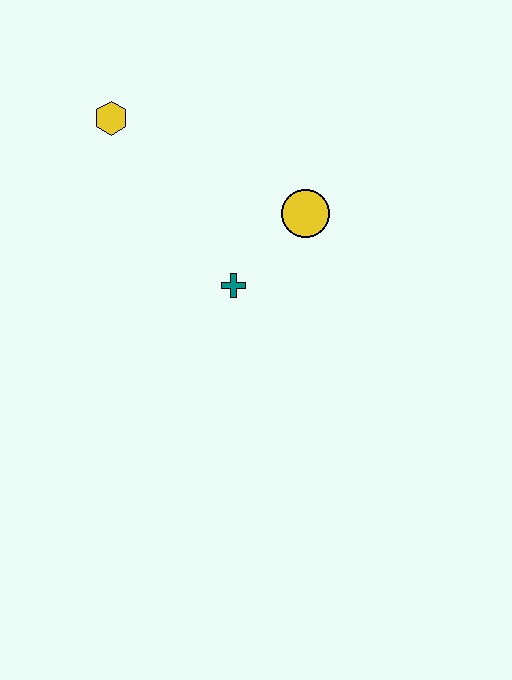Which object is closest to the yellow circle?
The teal cross is closest to the yellow circle.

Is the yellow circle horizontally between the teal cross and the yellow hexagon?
No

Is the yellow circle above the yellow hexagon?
No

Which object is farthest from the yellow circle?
The yellow hexagon is farthest from the yellow circle.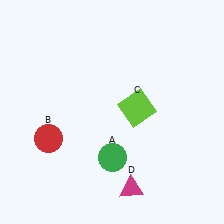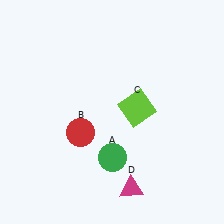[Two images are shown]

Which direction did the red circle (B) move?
The red circle (B) moved right.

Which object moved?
The red circle (B) moved right.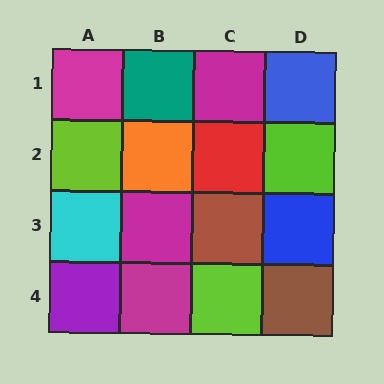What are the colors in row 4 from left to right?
Purple, magenta, lime, brown.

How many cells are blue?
2 cells are blue.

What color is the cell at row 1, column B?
Teal.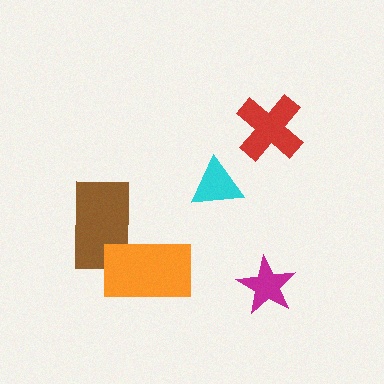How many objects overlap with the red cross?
0 objects overlap with the red cross.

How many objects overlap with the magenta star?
0 objects overlap with the magenta star.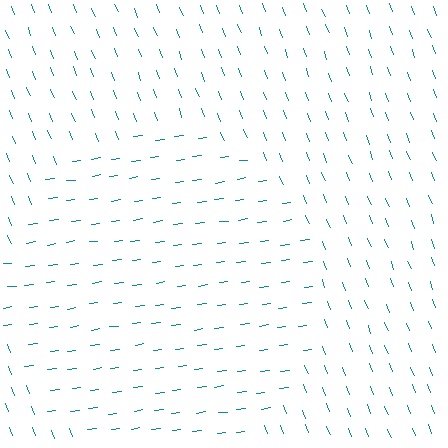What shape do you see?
I see a circle.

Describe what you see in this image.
The image is filled with small teal line segments. A circle region in the image has lines oriented differently from the surrounding lines, creating a visible texture boundary.